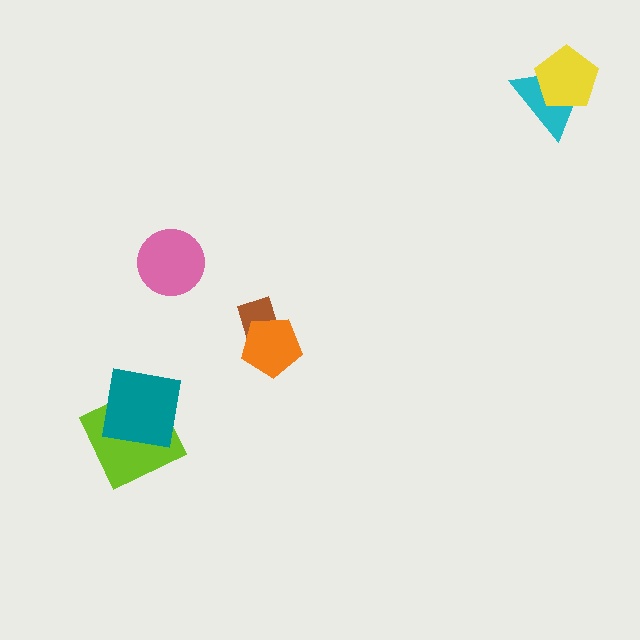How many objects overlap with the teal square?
1 object overlaps with the teal square.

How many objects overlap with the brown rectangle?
1 object overlaps with the brown rectangle.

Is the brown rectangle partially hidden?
Yes, it is partially covered by another shape.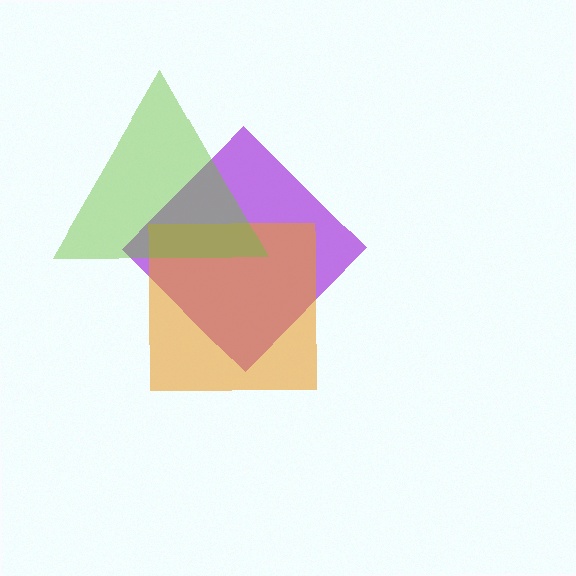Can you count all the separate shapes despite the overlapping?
Yes, there are 3 separate shapes.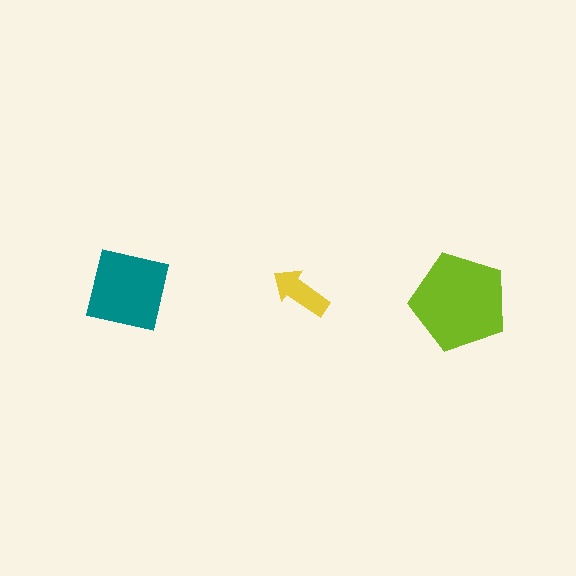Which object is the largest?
The lime pentagon.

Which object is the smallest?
The yellow arrow.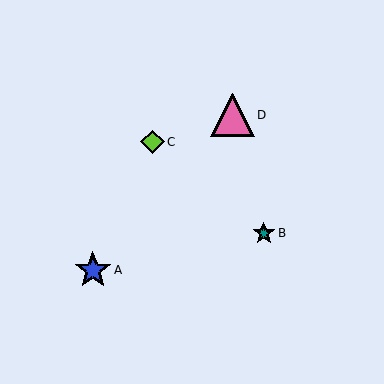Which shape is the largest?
The pink triangle (labeled D) is the largest.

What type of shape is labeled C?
Shape C is a lime diamond.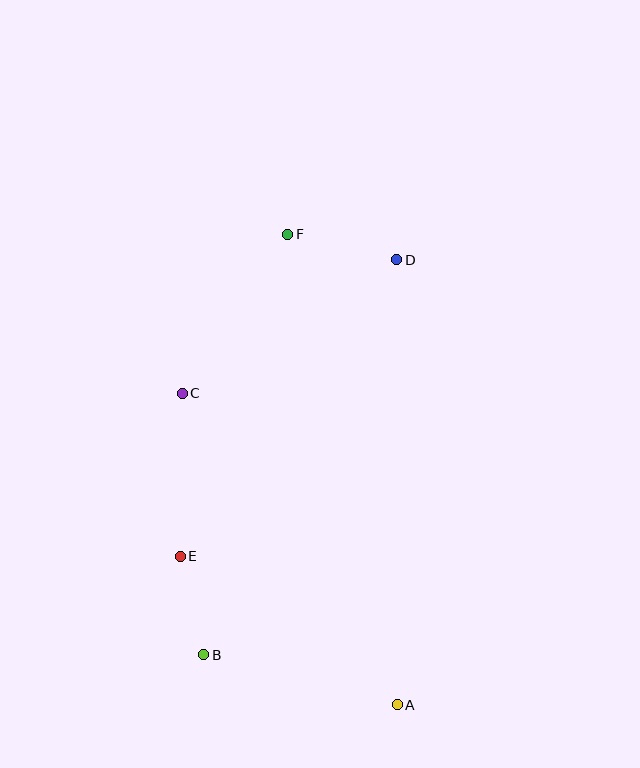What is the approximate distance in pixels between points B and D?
The distance between B and D is approximately 440 pixels.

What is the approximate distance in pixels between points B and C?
The distance between B and C is approximately 263 pixels.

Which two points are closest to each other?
Points B and E are closest to each other.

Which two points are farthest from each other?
Points A and F are farthest from each other.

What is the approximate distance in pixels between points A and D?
The distance between A and D is approximately 445 pixels.